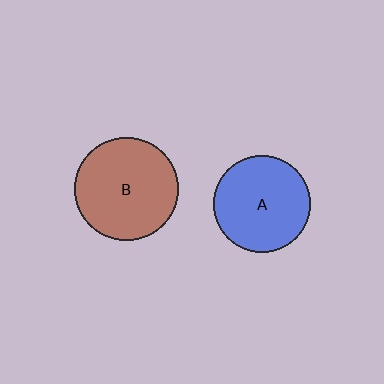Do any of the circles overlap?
No, none of the circles overlap.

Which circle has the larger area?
Circle B (brown).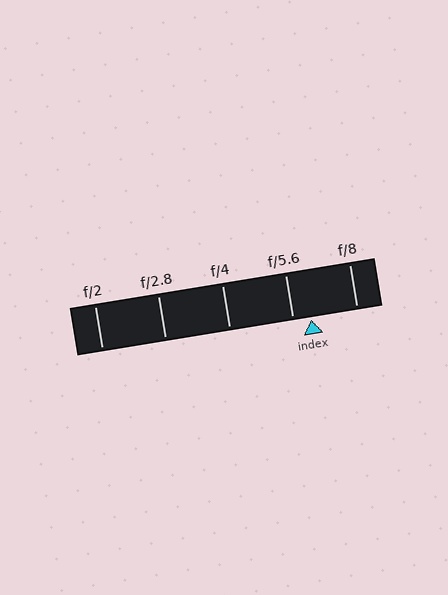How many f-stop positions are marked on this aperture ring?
There are 5 f-stop positions marked.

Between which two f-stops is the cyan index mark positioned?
The index mark is between f/5.6 and f/8.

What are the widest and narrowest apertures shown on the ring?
The widest aperture shown is f/2 and the narrowest is f/8.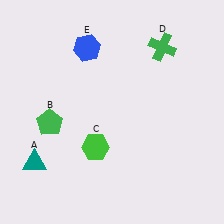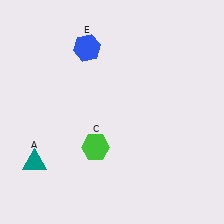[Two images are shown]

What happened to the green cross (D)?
The green cross (D) was removed in Image 2. It was in the top-right area of Image 1.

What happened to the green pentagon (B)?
The green pentagon (B) was removed in Image 2. It was in the bottom-left area of Image 1.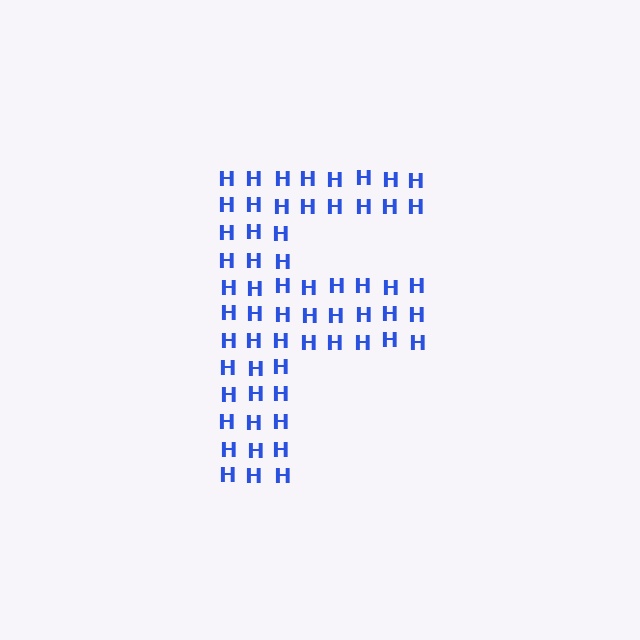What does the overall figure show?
The overall figure shows the letter F.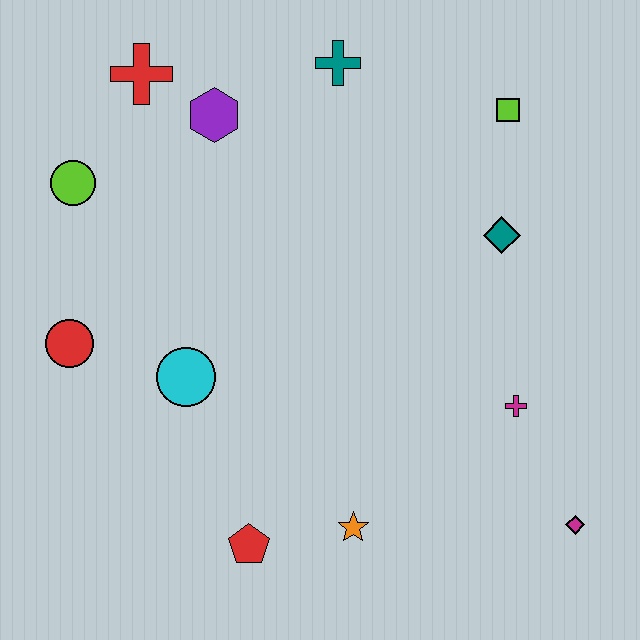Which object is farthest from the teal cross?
The magenta diamond is farthest from the teal cross.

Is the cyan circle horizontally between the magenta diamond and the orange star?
No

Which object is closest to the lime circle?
The red cross is closest to the lime circle.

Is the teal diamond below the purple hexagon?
Yes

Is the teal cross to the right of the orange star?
No